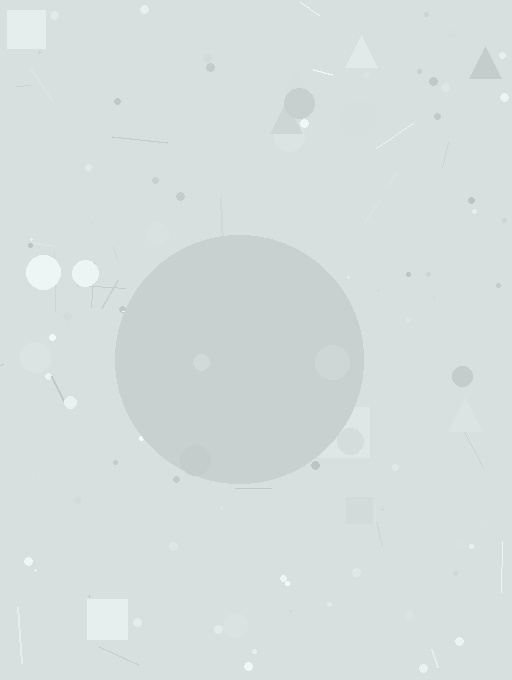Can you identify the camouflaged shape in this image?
The camouflaged shape is a circle.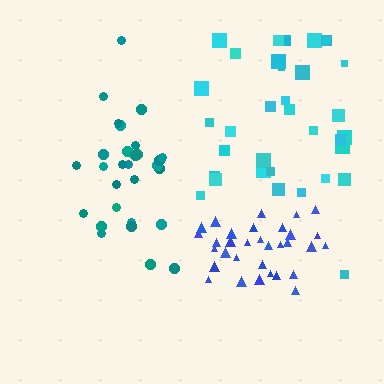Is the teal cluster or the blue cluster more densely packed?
Blue.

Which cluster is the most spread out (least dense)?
Cyan.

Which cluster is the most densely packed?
Blue.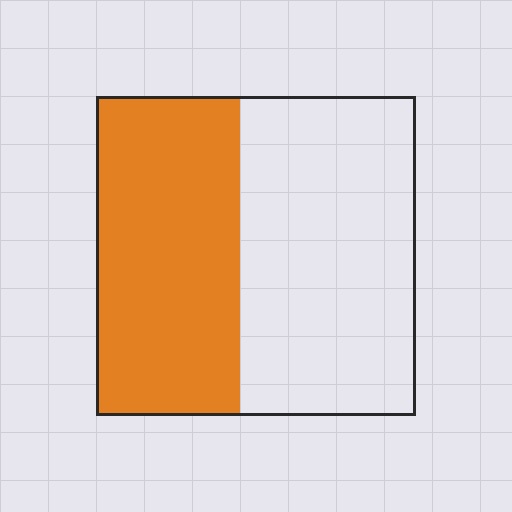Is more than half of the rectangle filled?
No.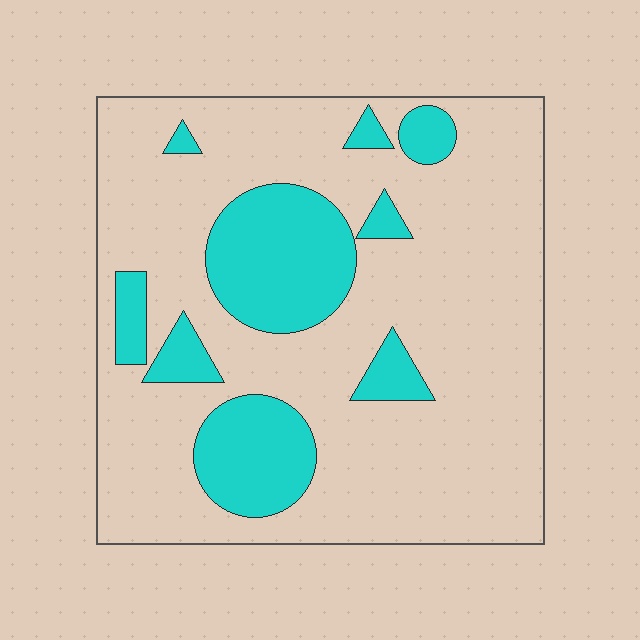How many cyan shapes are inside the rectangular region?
9.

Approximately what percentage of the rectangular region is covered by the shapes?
Approximately 25%.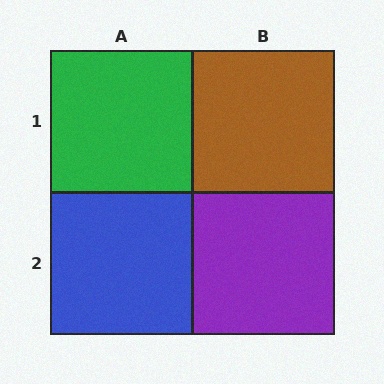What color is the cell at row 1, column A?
Green.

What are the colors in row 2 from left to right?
Blue, purple.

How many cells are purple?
1 cell is purple.